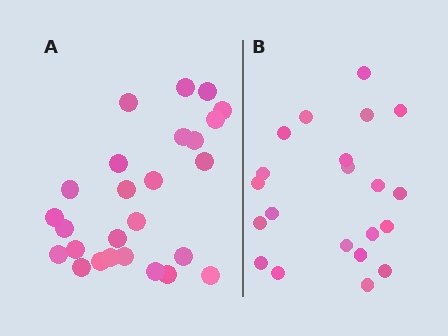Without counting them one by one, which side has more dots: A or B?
Region A (the left region) has more dots.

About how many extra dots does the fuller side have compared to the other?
Region A has about 5 more dots than region B.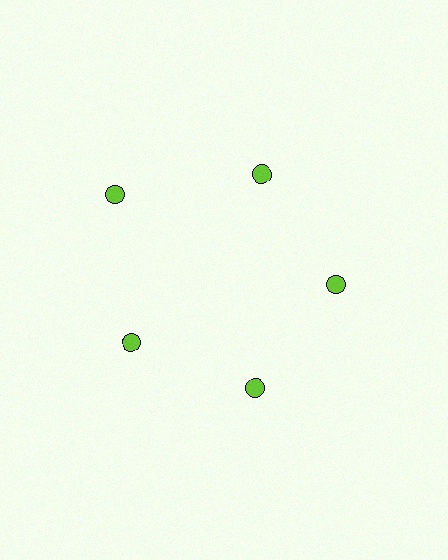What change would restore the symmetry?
The symmetry would be restored by moving it inward, back onto the ring so that all 5 circles sit at equal angles and equal distance from the center.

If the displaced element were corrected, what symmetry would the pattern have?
It would have 5-fold rotational symmetry — the pattern would map onto itself every 72 degrees.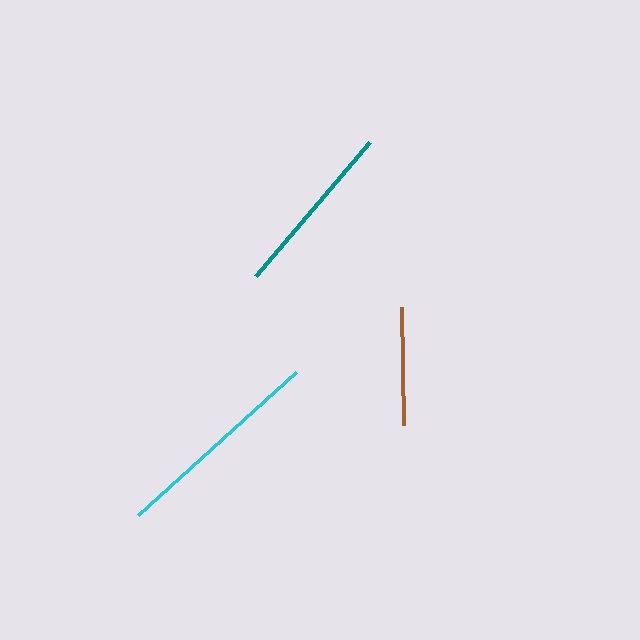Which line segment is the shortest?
The brown line is the shortest at approximately 118 pixels.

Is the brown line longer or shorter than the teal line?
The teal line is longer than the brown line.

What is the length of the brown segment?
The brown segment is approximately 118 pixels long.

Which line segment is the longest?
The cyan line is the longest at approximately 213 pixels.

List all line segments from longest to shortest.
From longest to shortest: cyan, teal, brown.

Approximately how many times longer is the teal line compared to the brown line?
The teal line is approximately 1.5 times the length of the brown line.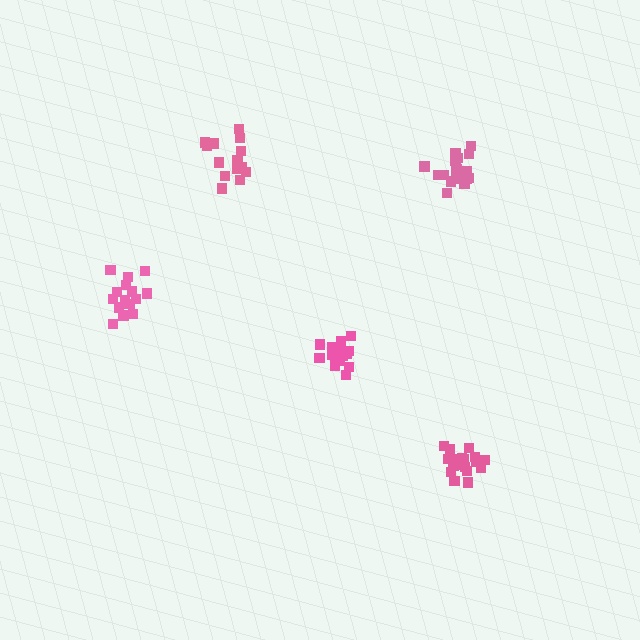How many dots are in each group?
Group 1: 19 dots, Group 2: 19 dots, Group 3: 14 dots, Group 4: 15 dots, Group 5: 16 dots (83 total).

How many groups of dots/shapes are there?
There are 5 groups.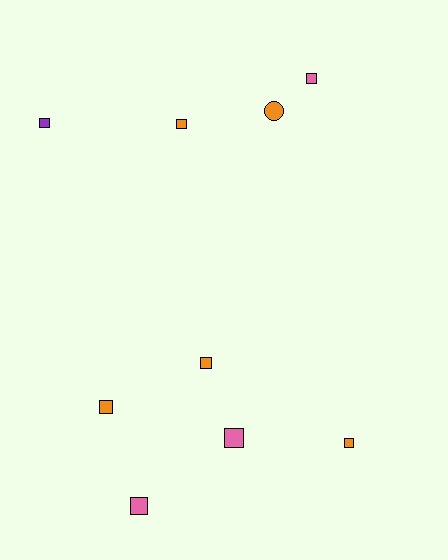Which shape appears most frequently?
Square, with 8 objects.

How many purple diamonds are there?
There are no purple diamonds.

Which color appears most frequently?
Orange, with 5 objects.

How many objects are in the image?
There are 9 objects.